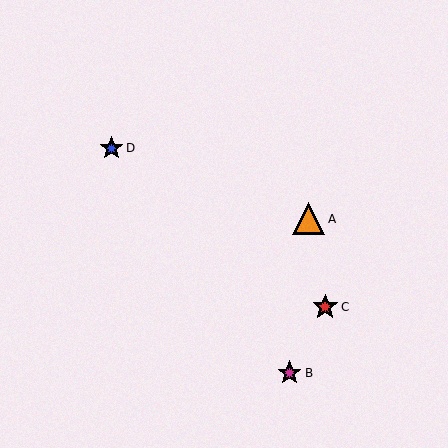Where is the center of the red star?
The center of the red star is at (325, 307).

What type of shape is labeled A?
Shape A is an orange triangle.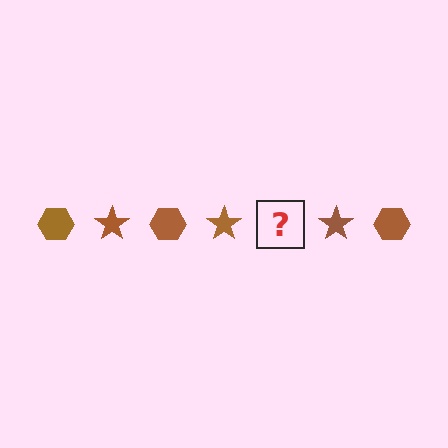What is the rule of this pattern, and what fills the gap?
The rule is that the pattern cycles through hexagon, star shapes in brown. The gap should be filled with a brown hexagon.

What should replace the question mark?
The question mark should be replaced with a brown hexagon.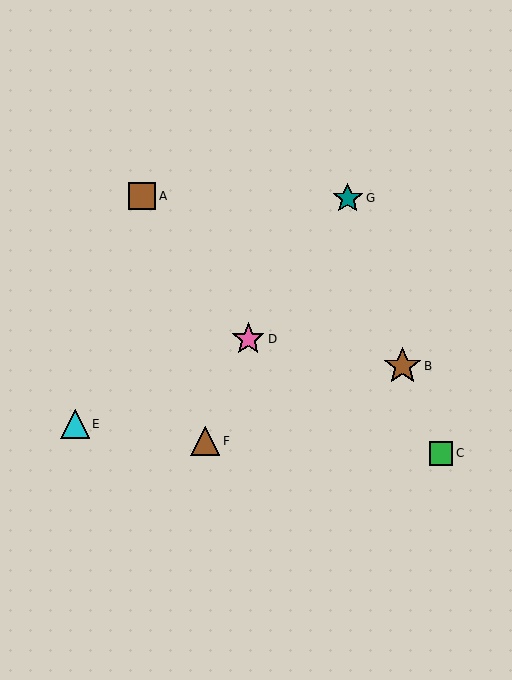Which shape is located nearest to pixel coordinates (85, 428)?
The cyan triangle (labeled E) at (75, 424) is nearest to that location.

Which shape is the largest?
The brown star (labeled B) is the largest.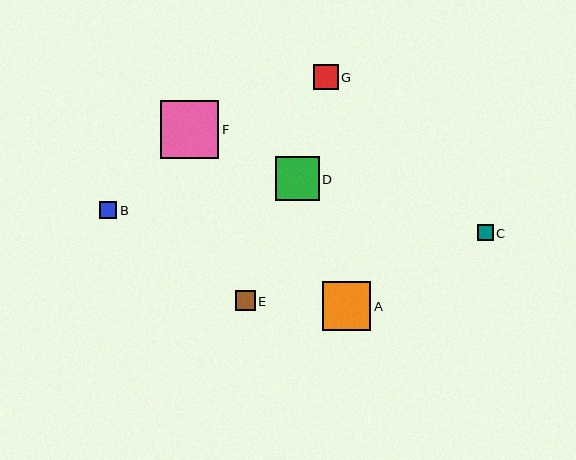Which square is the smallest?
Square C is the smallest with a size of approximately 16 pixels.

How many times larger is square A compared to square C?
Square A is approximately 3.0 times the size of square C.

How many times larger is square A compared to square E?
Square A is approximately 2.4 times the size of square E.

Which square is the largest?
Square F is the largest with a size of approximately 58 pixels.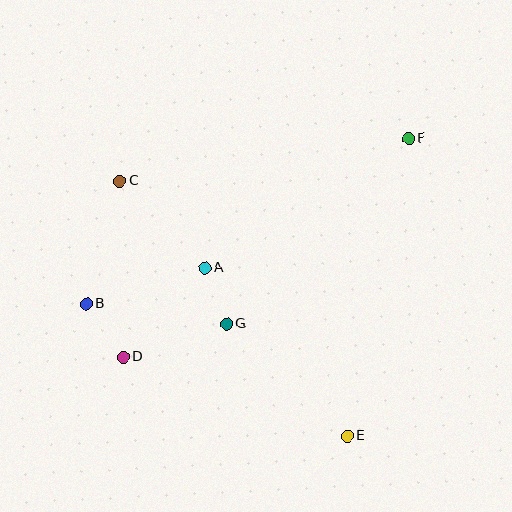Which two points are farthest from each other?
Points B and F are farthest from each other.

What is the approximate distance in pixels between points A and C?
The distance between A and C is approximately 122 pixels.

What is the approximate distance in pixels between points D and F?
The distance between D and F is approximately 359 pixels.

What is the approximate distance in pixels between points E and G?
The distance between E and G is approximately 165 pixels.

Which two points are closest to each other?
Points A and G are closest to each other.